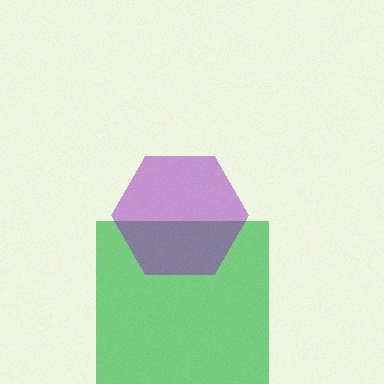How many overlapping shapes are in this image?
There are 2 overlapping shapes in the image.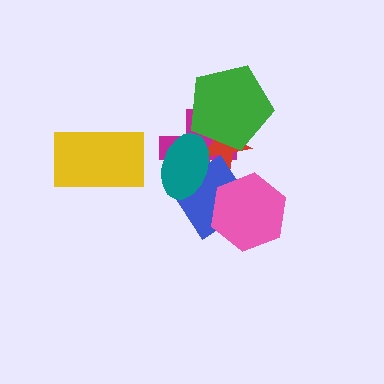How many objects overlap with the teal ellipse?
3 objects overlap with the teal ellipse.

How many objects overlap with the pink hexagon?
1 object overlaps with the pink hexagon.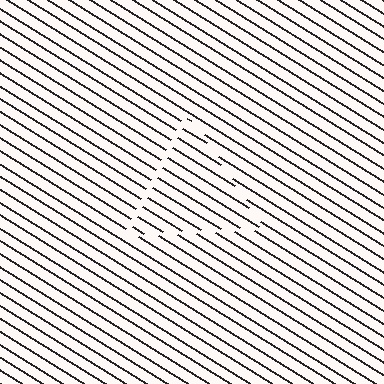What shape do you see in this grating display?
An illusory triangle. The interior of the shape contains the same grating, shifted by half a period — the contour is defined by the phase discontinuity where line-ends from the inner and outer gratings abut.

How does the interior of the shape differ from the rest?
The interior of the shape contains the same grating, shifted by half a period — the contour is defined by the phase discontinuity where line-ends from the inner and outer gratings abut.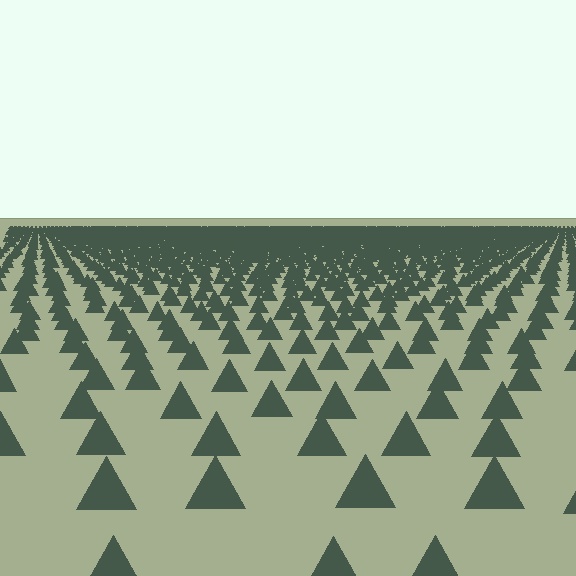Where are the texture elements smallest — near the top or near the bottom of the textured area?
Near the top.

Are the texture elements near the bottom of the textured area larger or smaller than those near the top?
Larger. Near the bottom, elements are closer to the viewer and appear at a bigger on-screen size.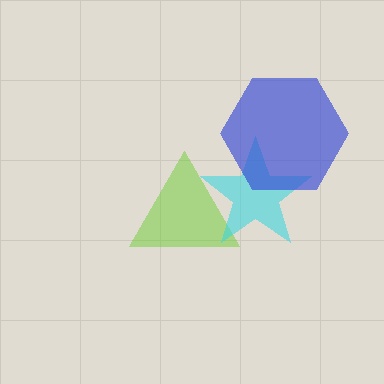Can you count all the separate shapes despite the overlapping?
Yes, there are 3 separate shapes.